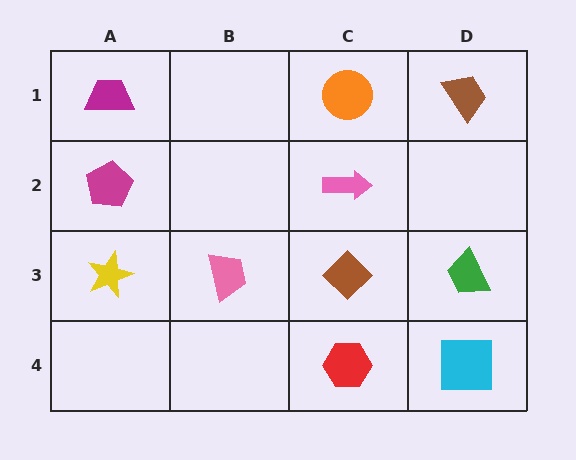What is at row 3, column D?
A green trapezoid.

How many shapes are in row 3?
4 shapes.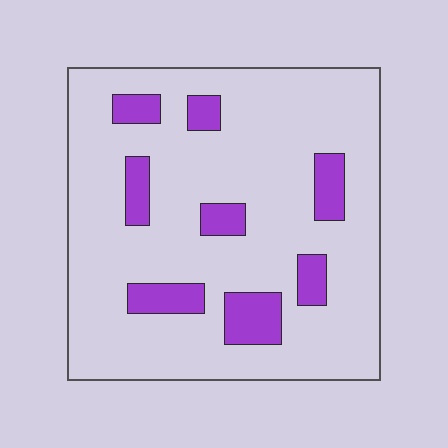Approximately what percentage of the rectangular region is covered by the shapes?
Approximately 15%.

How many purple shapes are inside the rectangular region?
8.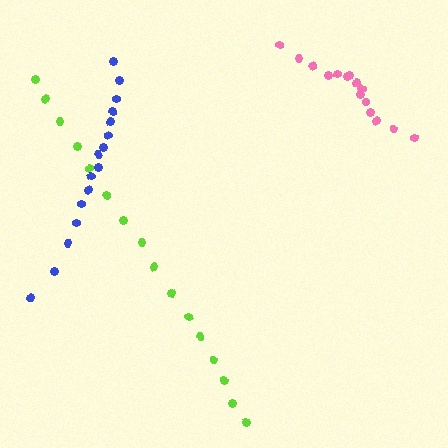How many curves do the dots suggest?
There are 3 distinct paths.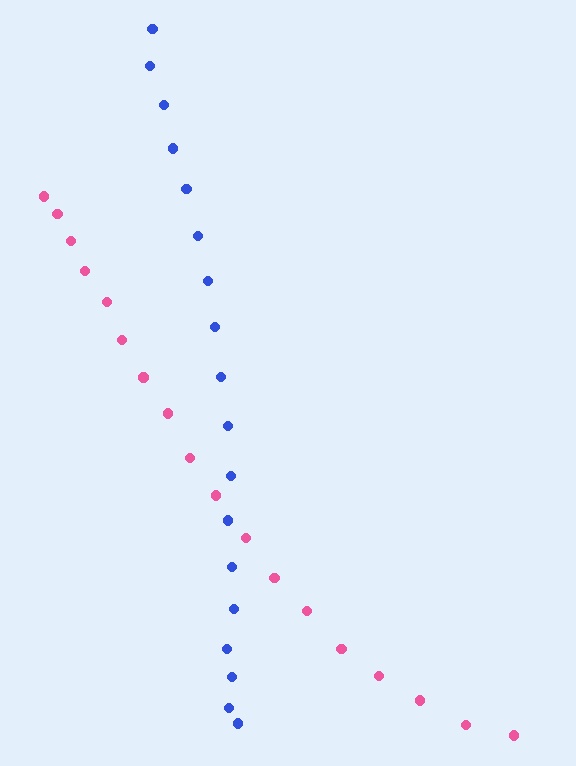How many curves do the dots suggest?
There are 2 distinct paths.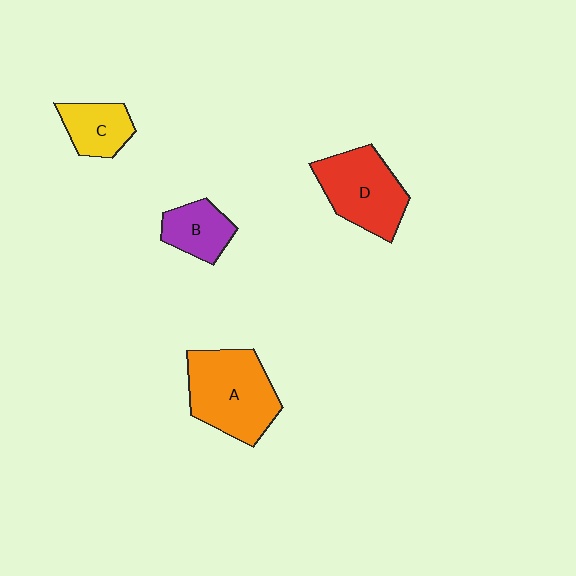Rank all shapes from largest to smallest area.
From largest to smallest: A (orange), D (red), C (yellow), B (purple).